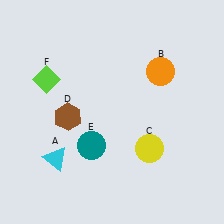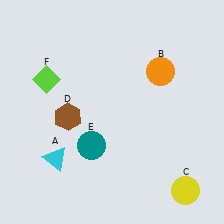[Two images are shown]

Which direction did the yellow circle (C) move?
The yellow circle (C) moved down.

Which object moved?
The yellow circle (C) moved down.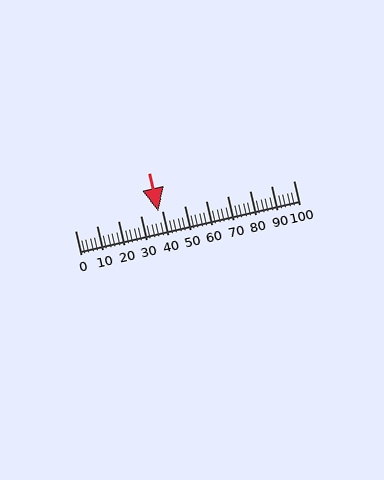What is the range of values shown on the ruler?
The ruler shows values from 0 to 100.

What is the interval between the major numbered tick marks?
The major tick marks are spaced 10 units apart.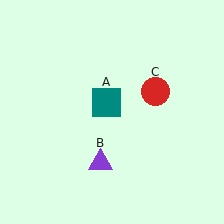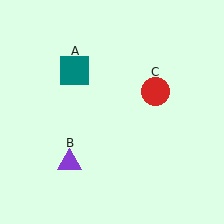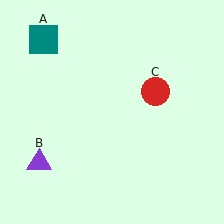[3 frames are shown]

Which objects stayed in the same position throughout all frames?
Red circle (object C) remained stationary.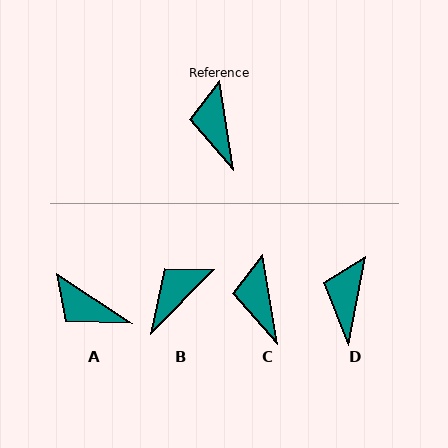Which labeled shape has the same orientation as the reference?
C.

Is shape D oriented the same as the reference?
No, it is off by about 20 degrees.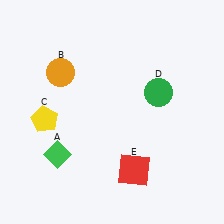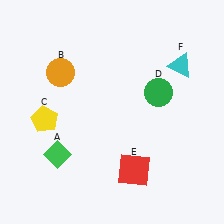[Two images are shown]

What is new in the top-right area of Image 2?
A cyan triangle (F) was added in the top-right area of Image 2.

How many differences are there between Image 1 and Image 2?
There is 1 difference between the two images.